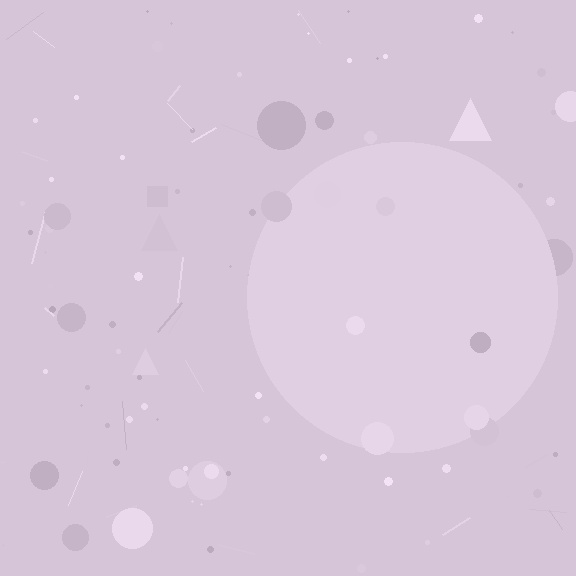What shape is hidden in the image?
A circle is hidden in the image.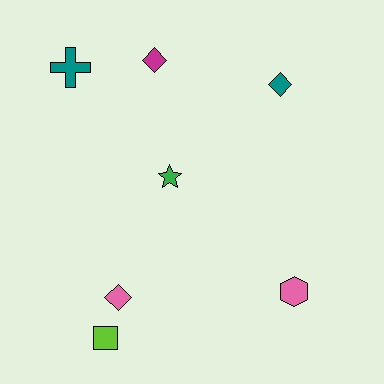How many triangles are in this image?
There are no triangles.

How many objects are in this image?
There are 7 objects.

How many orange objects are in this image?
There are no orange objects.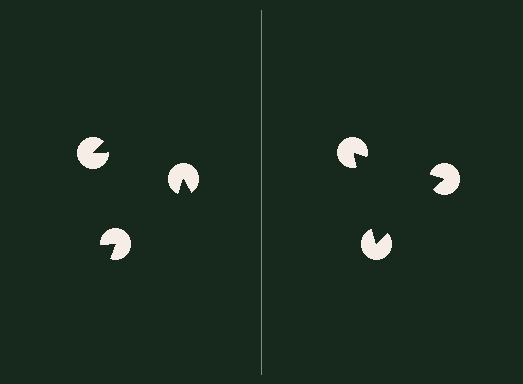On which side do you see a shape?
An illusory triangle appears on the right side. On the left side the wedge cuts are rotated, so no coherent shape forms.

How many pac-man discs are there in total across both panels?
6 — 3 on each side.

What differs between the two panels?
The pac-man discs are positioned identically on both sides; only the wedge orientations differ. On the right they align to a triangle; on the left they are misaligned.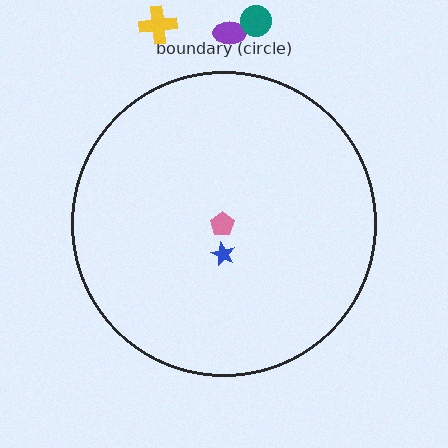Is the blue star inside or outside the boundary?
Inside.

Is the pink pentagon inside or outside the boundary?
Inside.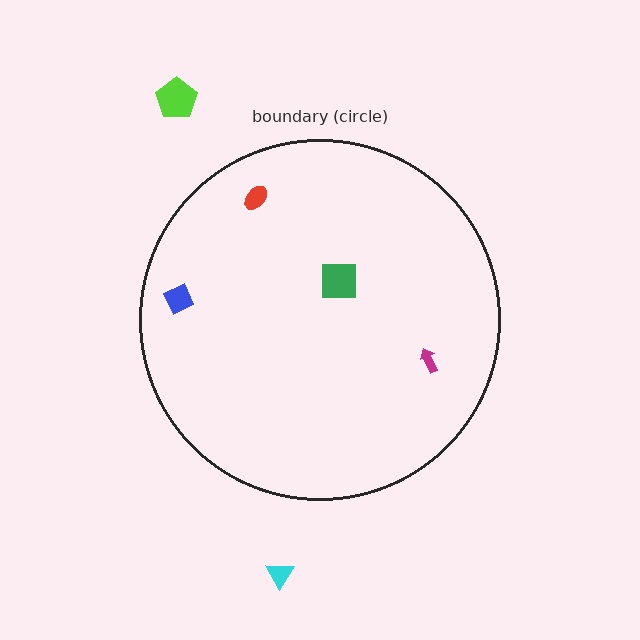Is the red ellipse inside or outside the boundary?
Inside.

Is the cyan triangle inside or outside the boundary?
Outside.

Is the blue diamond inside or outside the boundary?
Inside.